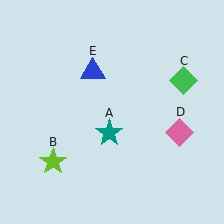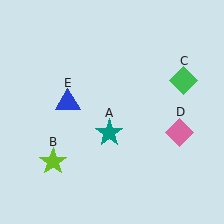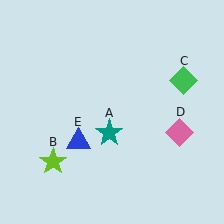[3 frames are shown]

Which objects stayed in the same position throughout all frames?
Teal star (object A) and lime star (object B) and green diamond (object C) and pink diamond (object D) remained stationary.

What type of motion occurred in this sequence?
The blue triangle (object E) rotated counterclockwise around the center of the scene.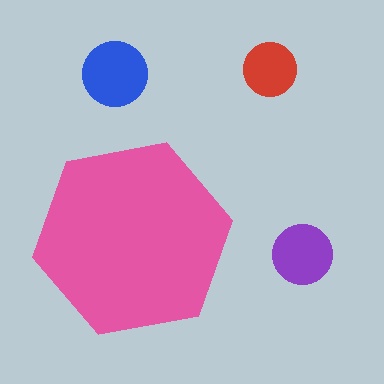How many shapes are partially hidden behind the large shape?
0 shapes are partially hidden.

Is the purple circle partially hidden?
No, the purple circle is fully visible.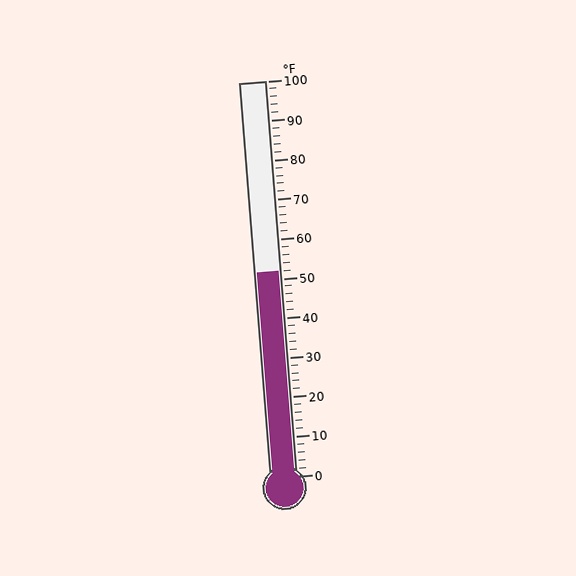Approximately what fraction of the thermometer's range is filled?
The thermometer is filled to approximately 50% of its range.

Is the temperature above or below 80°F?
The temperature is below 80°F.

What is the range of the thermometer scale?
The thermometer scale ranges from 0°F to 100°F.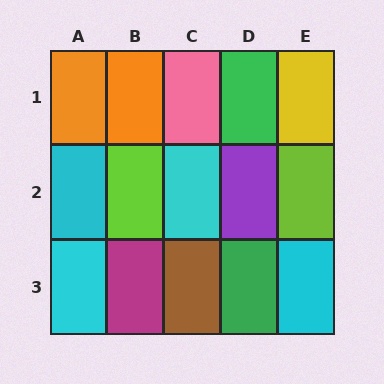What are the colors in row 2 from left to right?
Cyan, lime, cyan, purple, lime.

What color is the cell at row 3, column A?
Cyan.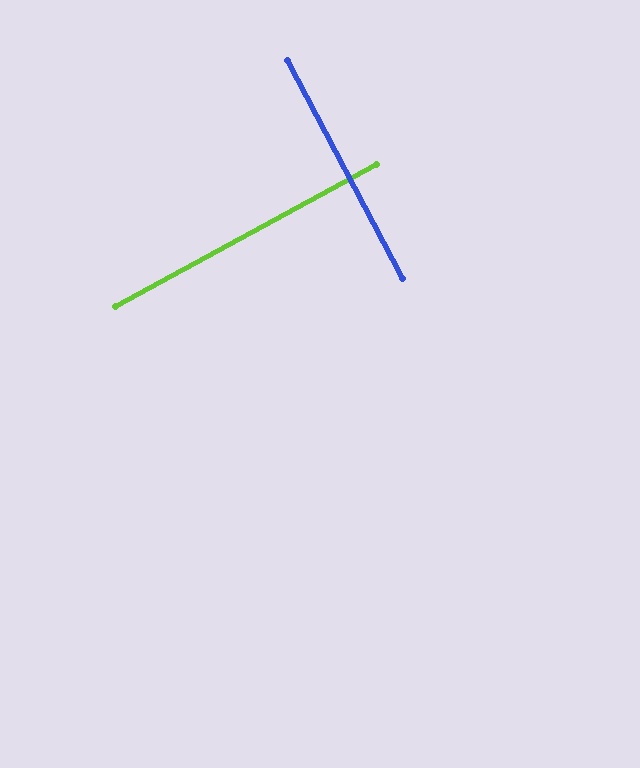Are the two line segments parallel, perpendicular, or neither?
Perpendicular — they meet at approximately 89°.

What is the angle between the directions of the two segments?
Approximately 89 degrees.